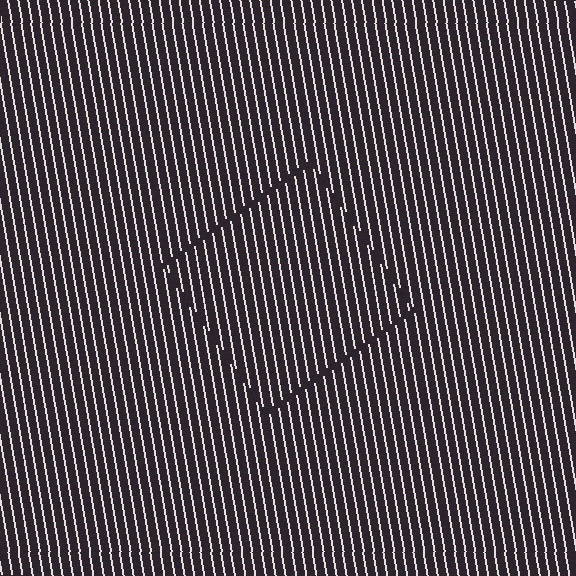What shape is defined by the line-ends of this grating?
An illusory square. The interior of the shape contains the same grating, shifted by half a period — the contour is defined by the phase discontinuity where line-ends from the inner and outer gratings abut.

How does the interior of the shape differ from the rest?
The interior of the shape contains the same grating, shifted by half a period — the contour is defined by the phase discontinuity where line-ends from the inner and outer gratings abut.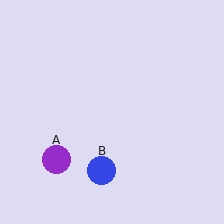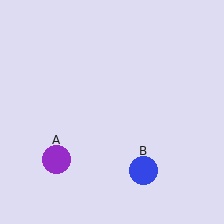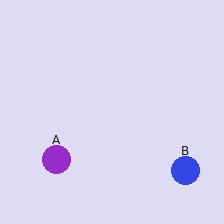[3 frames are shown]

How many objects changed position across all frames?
1 object changed position: blue circle (object B).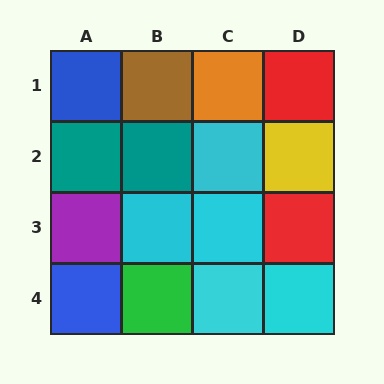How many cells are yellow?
1 cell is yellow.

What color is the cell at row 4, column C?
Cyan.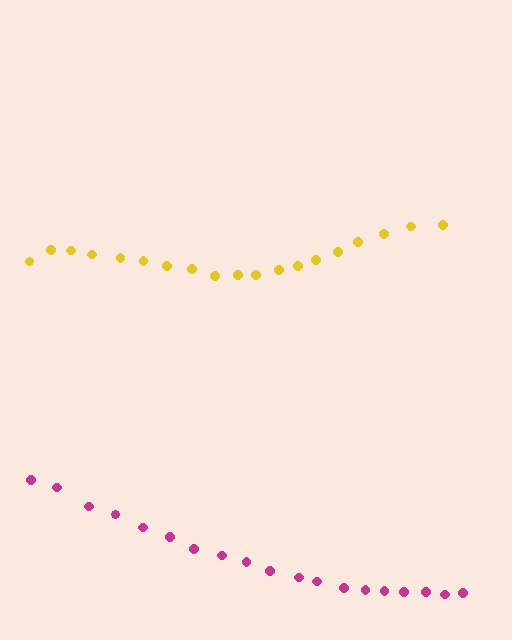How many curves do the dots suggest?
There are 2 distinct paths.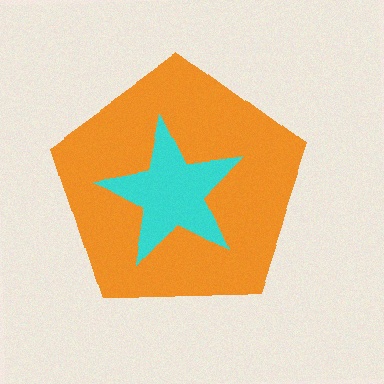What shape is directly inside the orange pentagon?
The cyan star.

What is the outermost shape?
The orange pentagon.